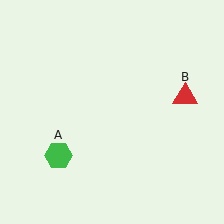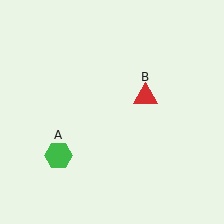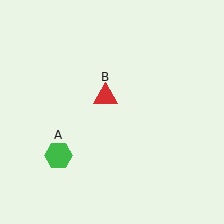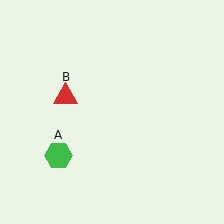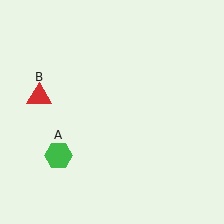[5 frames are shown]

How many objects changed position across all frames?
1 object changed position: red triangle (object B).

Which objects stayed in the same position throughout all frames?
Green hexagon (object A) remained stationary.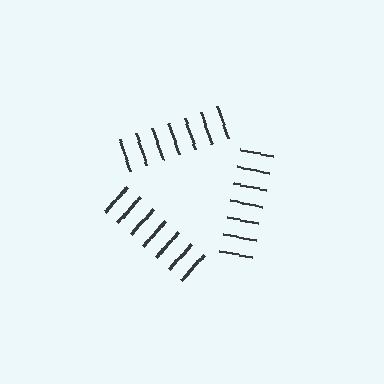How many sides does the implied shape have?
3 sides — the line-ends trace a triangle.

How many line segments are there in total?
21 — 7 along each of the 3 edges.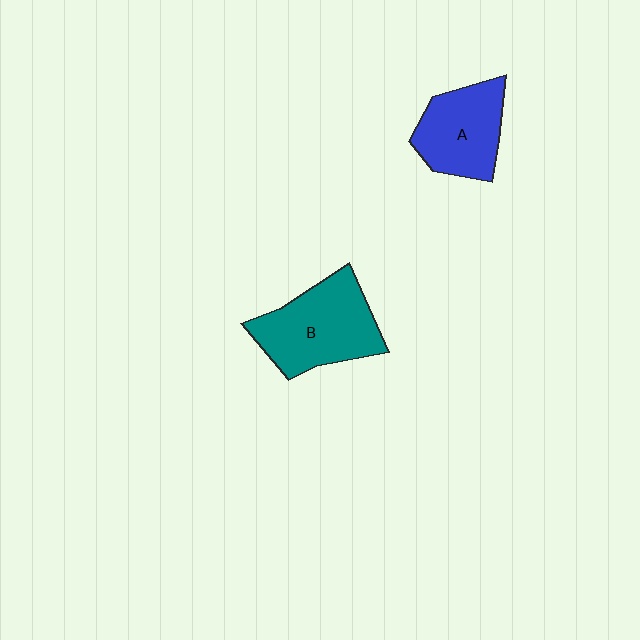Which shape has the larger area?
Shape B (teal).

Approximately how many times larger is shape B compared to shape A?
Approximately 1.3 times.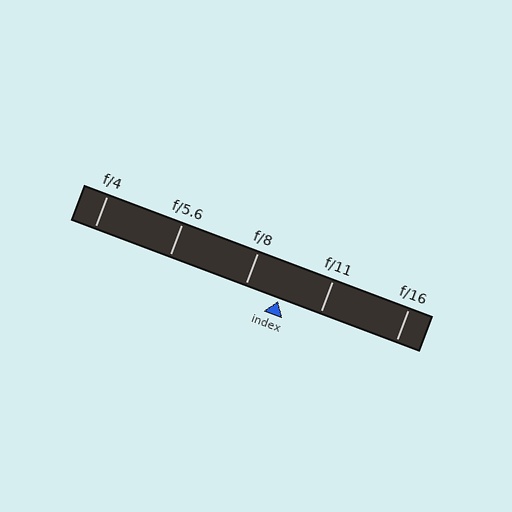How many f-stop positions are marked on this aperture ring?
There are 5 f-stop positions marked.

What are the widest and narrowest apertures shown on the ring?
The widest aperture shown is f/4 and the narrowest is f/16.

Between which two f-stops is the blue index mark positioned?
The index mark is between f/8 and f/11.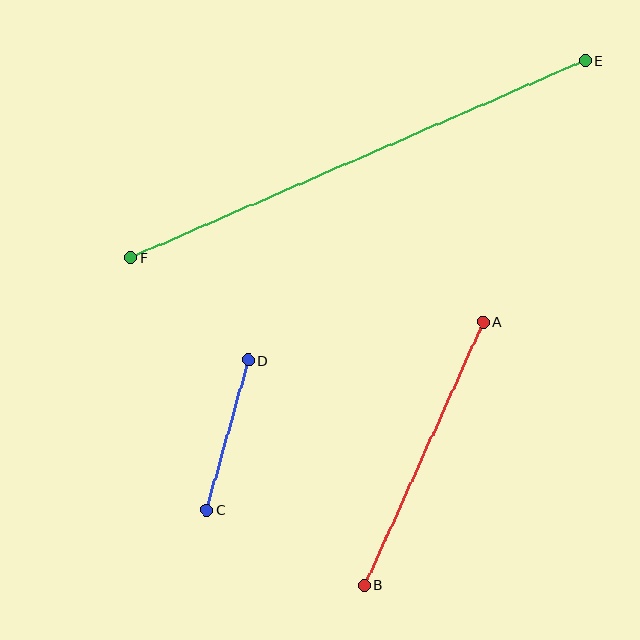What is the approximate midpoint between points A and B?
The midpoint is at approximately (424, 454) pixels.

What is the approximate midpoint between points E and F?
The midpoint is at approximately (358, 159) pixels.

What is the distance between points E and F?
The distance is approximately 495 pixels.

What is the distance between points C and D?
The distance is approximately 156 pixels.